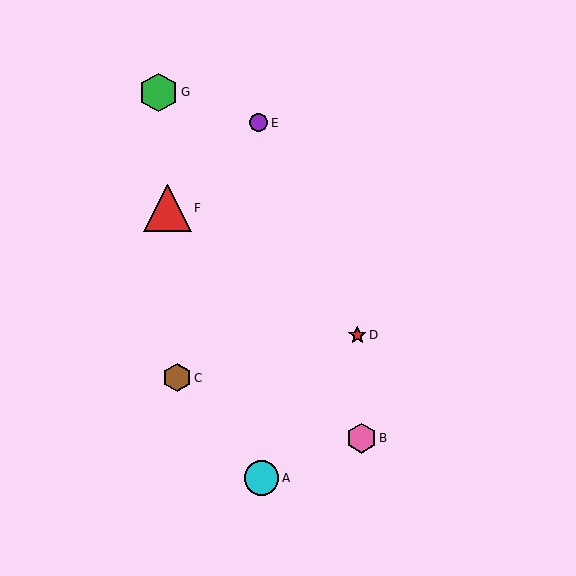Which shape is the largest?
The red triangle (labeled F) is the largest.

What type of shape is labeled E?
Shape E is a purple circle.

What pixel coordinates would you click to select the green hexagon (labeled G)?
Click at (158, 92) to select the green hexagon G.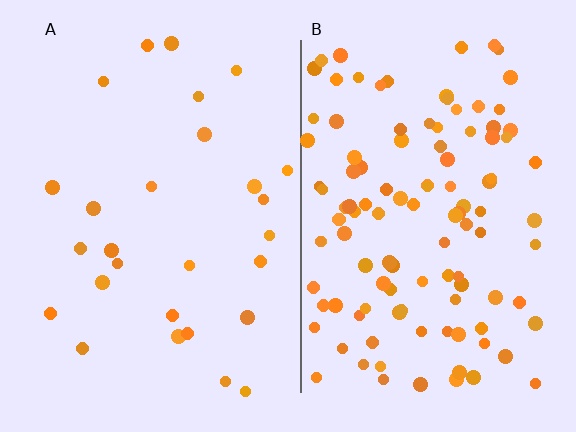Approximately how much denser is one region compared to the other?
Approximately 4.2× — region B over region A.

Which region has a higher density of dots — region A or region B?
B (the right).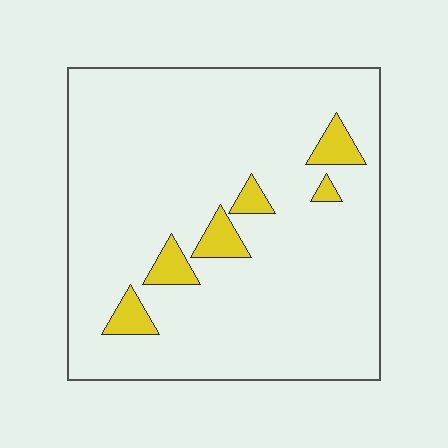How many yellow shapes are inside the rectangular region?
6.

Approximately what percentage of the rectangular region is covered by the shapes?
Approximately 10%.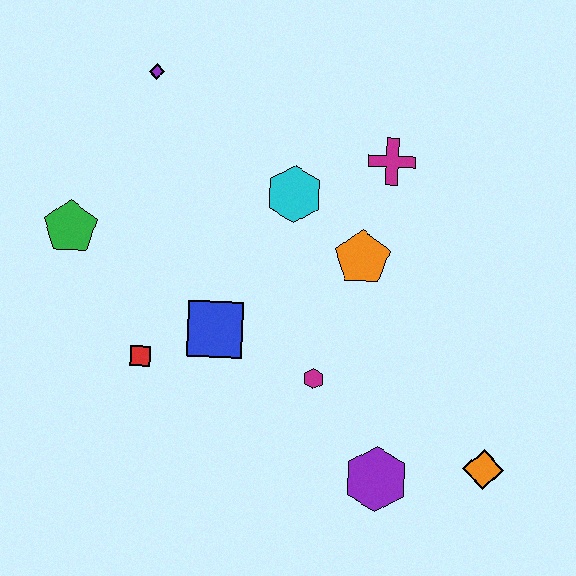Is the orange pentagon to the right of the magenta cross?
No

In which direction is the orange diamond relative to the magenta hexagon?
The orange diamond is to the right of the magenta hexagon.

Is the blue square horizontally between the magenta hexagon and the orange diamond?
No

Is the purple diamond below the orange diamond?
No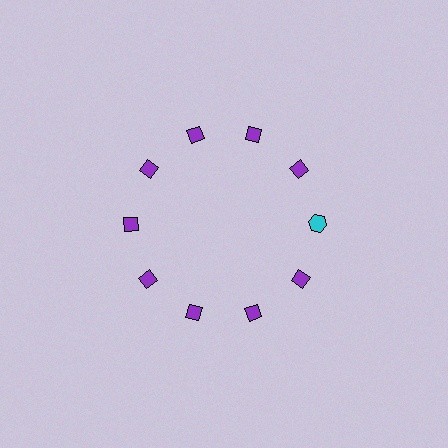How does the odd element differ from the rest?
It differs in both color (cyan instead of purple) and shape (hexagon instead of diamond).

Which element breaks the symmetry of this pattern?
The cyan hexagon at roughly the 3 o'clock position breaks the symmetry. All other shapes are purple diamonds.